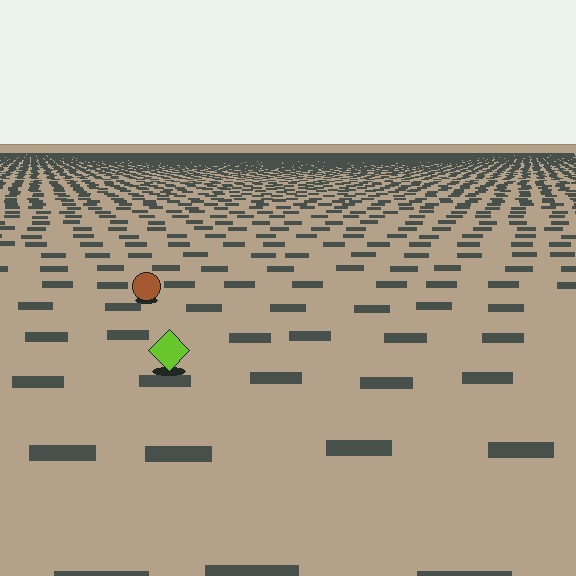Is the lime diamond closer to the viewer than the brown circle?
Yes. The lime diamond is closer — you can tell from the texture gradient: the ground texture is coarser near it.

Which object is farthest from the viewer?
The brown circle is farthest from the viewer. It appears smaller and the ground texture around it is denser.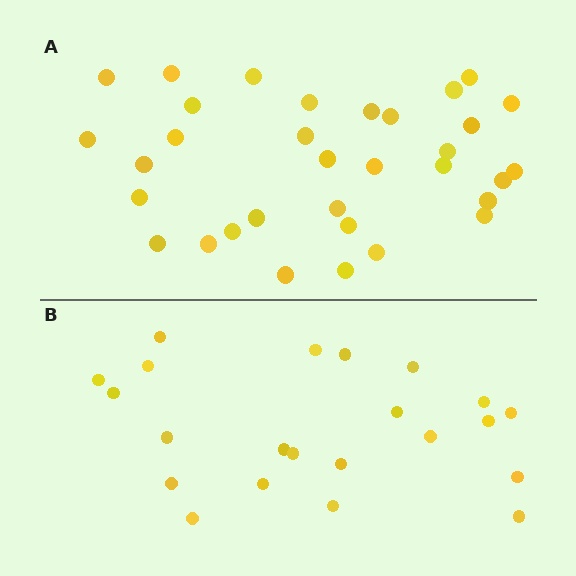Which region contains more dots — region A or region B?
Region A (the top region) has more dots.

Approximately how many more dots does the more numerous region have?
Region A has roughly 12 or so more dots than region B.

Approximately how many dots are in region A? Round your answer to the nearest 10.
About 30 dots. (The exact count is 33, which rounds to 30.)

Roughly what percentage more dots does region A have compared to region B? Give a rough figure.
About 50% more.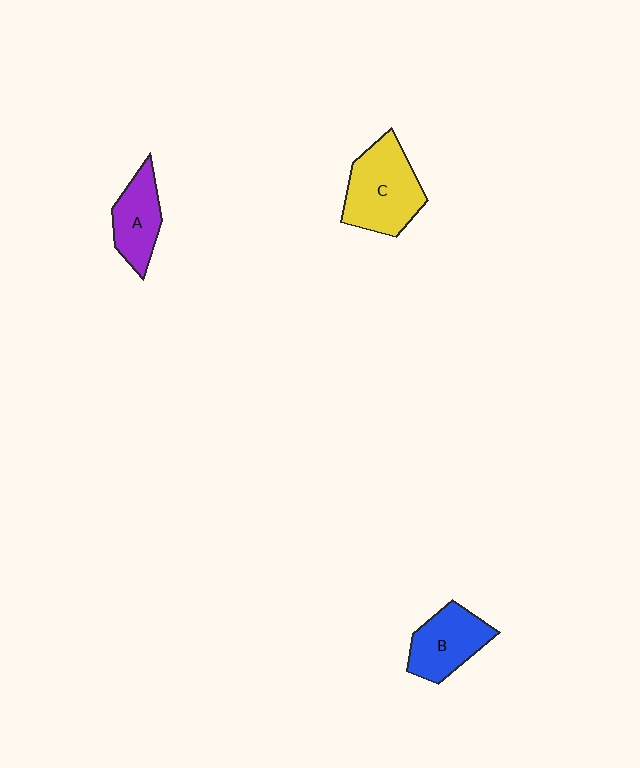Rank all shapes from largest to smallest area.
From largest to smallest: C (yellow), B (blue), A (purple).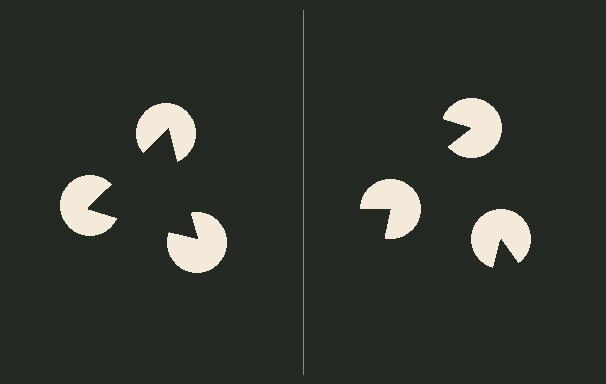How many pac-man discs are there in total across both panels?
6 — 3 on each side.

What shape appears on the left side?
An illusory triangle.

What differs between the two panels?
The pac-man discs are positioned identically on both sides; only the wedge orientations differ. On the left they align to a triangle; on the right they are misaligned.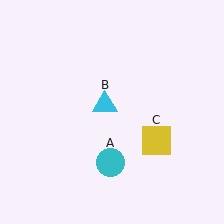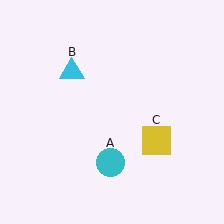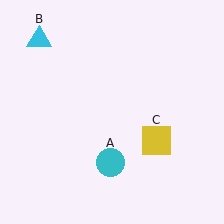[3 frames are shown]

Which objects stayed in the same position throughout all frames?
Cyan circle (object A) and yellow square (object C) remained stationary.